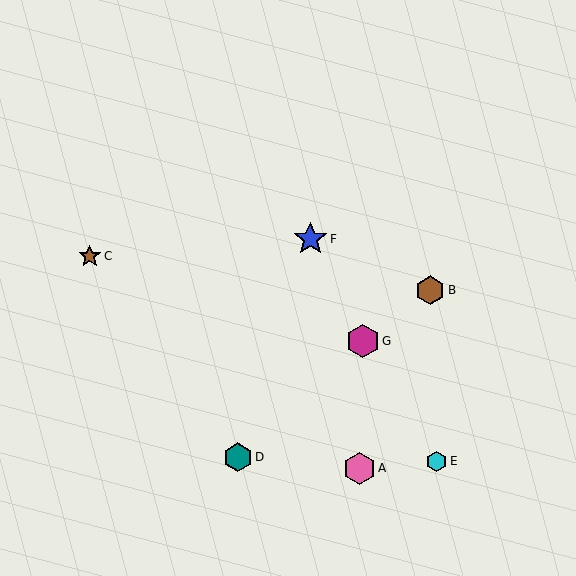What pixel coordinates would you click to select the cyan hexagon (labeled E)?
Click at (436, 461) to select the cyan hexagon E.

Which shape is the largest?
The magenta hexagon (labeled G) is the largest.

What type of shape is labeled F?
Shape F is a blue star.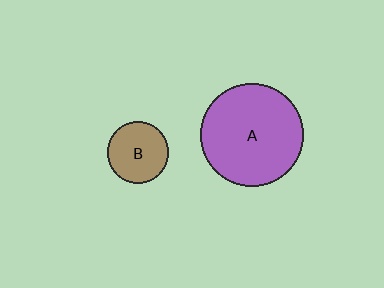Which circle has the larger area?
Circle A (purple).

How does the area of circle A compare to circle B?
Approximately 2.8 times.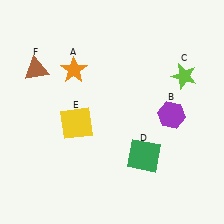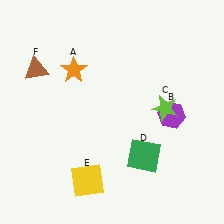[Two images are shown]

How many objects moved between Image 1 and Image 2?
2 objects moved between the two images.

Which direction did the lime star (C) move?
The lime star (C) moved down.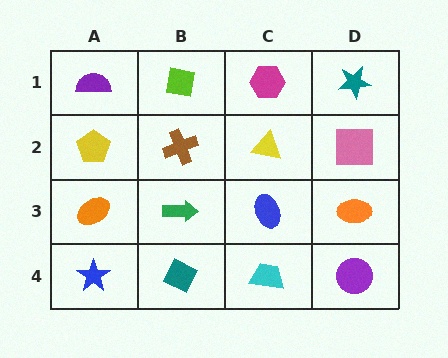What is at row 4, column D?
A purple circle.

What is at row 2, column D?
A pink square.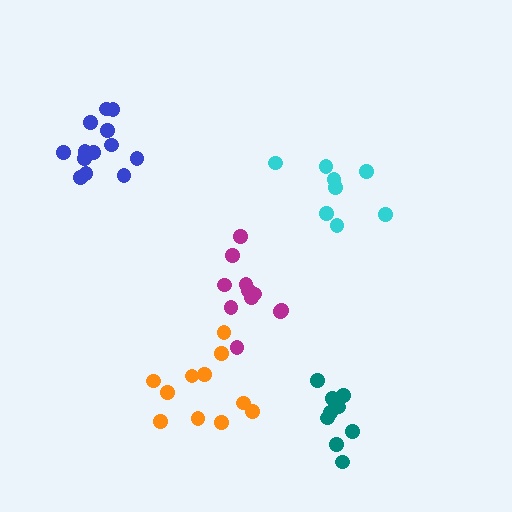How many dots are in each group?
Group 1: 11 dots, Group 2: 8 dots, Group 3: 13 dots, Group 4: 9 dots, Group 5: 11 dots (52 total).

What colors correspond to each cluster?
The clusters are colored: magenta, cyan, blue, teal, orange.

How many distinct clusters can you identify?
There are 5 distinct clusters.